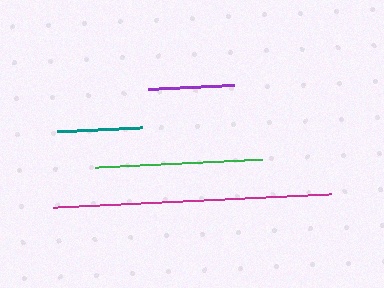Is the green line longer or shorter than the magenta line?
The magenta line is longer than the green line.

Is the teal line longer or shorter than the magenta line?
The magenta line is longer than the teal line.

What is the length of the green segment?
The green segment is approximately 167 pixels long.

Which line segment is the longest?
The magenta line is the longest at approximately 277 pixels.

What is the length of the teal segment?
The teal segment is approximately 86 pixels long.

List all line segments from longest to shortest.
From longest to shortest: magenta, green, purple, teal.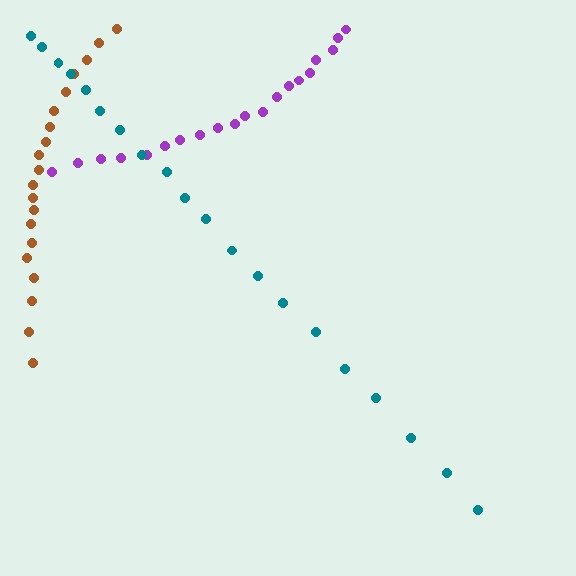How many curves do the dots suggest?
There are 3 distinct paths.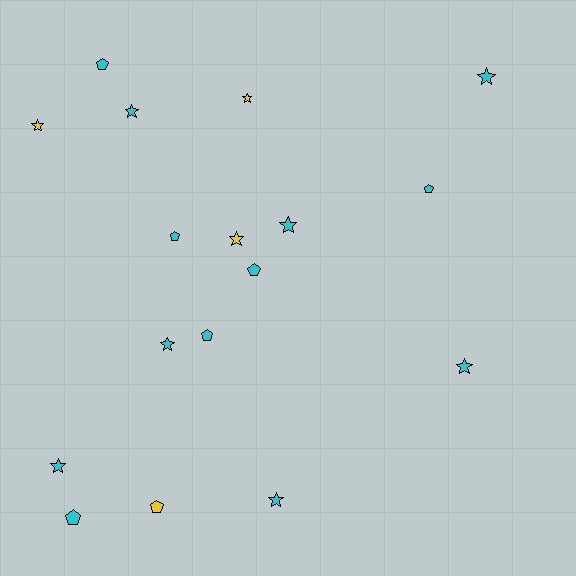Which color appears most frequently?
Cyan, with 13 objects.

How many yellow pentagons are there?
There is 1 yellow pentagon.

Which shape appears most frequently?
Star, with 10 objects.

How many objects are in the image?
There are 17 objects.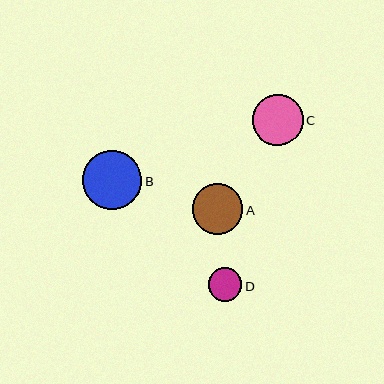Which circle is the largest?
Circle B is the largest with a size of approximately 59 pixels.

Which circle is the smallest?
Circle D is the smallest with a size of approximately 34 pixels.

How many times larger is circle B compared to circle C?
Circle B is approximately 1.2 times the size of circle C.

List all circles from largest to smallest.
From largest to smallest: B, C, A, D.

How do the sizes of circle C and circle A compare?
Circle C and circle A are approximately the same size.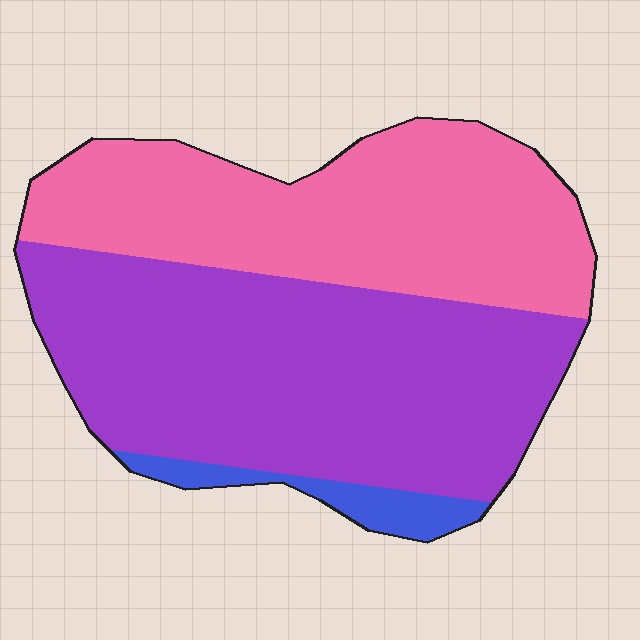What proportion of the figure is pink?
Pink covers roughly 40% of the figure.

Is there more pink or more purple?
Purple.